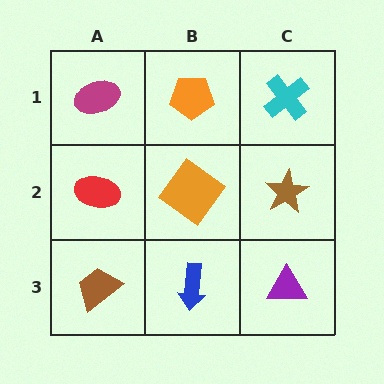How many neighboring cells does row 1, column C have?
2.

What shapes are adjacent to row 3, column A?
A red ellipse (row 2, column A), a blue arrow (row 3, column B).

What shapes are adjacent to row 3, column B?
An orange diamond (row 2, column B), a brown trapezoid (row 3, column A), a purple triangle (row 3, column C).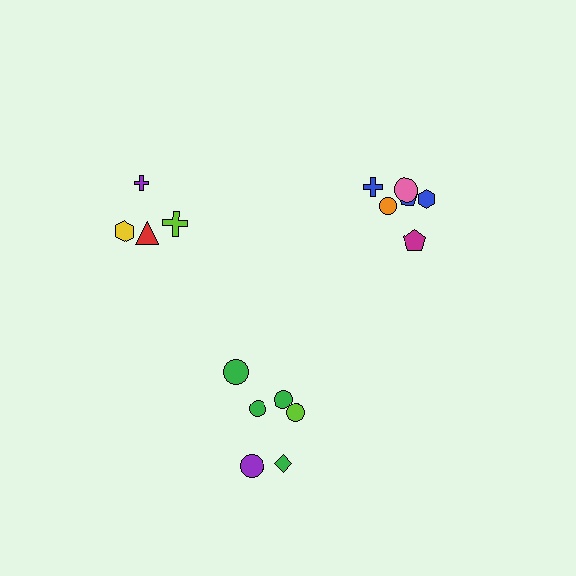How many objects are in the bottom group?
There are 6 objects.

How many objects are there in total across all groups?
There are 16 objects.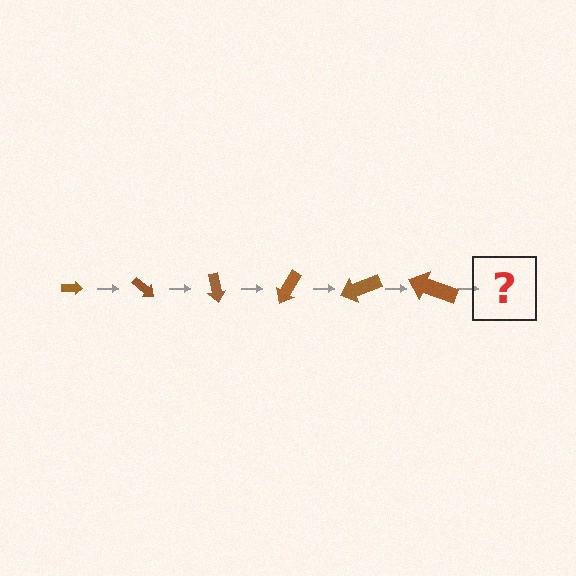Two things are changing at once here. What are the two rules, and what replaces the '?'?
The two rules are that the arrow grows larger each step and it rotates 40 degrees each step. The '?' should be an arrow, larger than the previous one and rotated 240 degrees from the start.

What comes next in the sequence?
The next element should be an arrow, larger than the previous one and rotated 240 degrees from the start.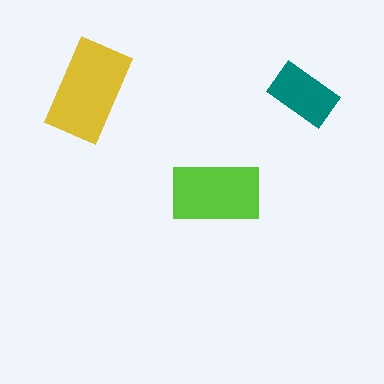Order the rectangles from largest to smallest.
the yellow one, the lime one, the teal one.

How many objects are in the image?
There are 3 objects in the image.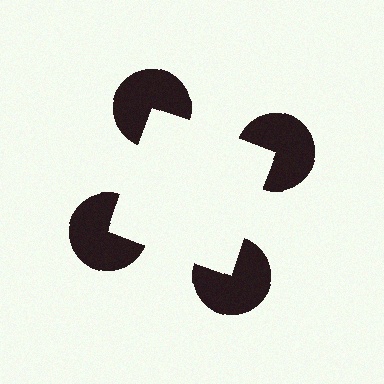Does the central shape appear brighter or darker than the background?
It typically appears slightly brighter than the background, even though no actual brightness change is drawn.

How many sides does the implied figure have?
4 sides.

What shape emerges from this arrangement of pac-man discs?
An illusory square — its edges are inferred from the aligned wedge cuts in the pac-man discs, not physically drawn.